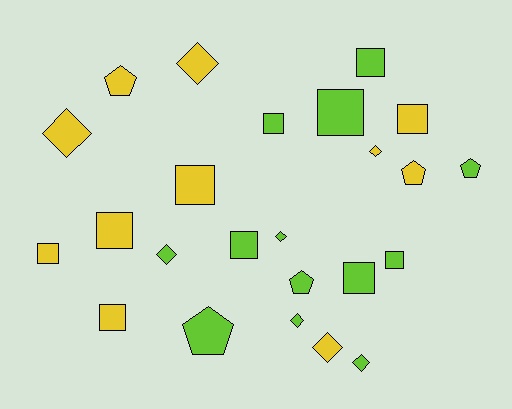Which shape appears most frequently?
Square, with 11 objects.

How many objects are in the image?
There are 24 objects.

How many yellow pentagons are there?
There are 2 yellow pentagons.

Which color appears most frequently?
Lime, with 13 objects.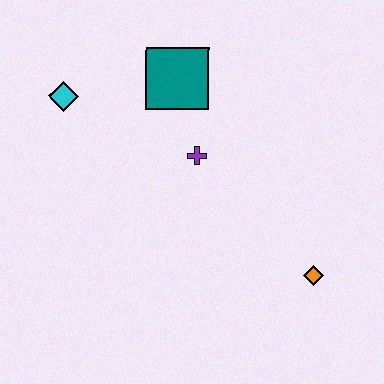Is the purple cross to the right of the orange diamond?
No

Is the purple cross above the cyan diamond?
No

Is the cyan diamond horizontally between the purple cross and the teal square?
No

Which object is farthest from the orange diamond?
The cyan diamond is farthest from the orange diamond.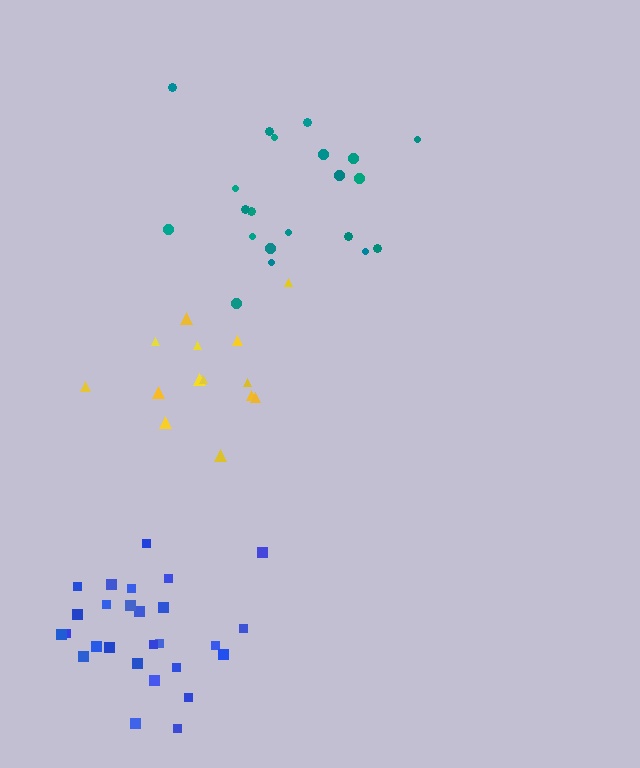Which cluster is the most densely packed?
Blue.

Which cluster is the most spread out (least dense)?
Yellow.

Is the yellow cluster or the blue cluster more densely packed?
Blue.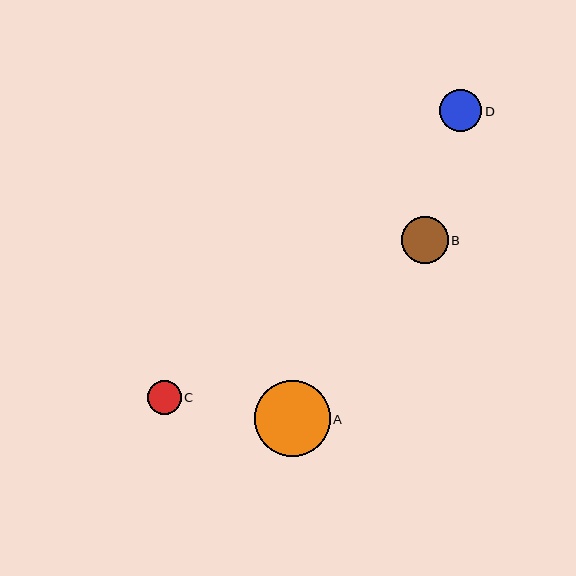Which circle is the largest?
Circle A is the largest with a size of approximately 76 pixels.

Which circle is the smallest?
Circle C is the smallest with a size of approximately 33 pixels.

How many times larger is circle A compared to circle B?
Circle A is approximately 1.6 times the size of circle B.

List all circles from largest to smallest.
From largest to smallest: A, B, D, C.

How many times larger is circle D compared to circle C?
Circle D is approximately 1.3 times the size of circle C.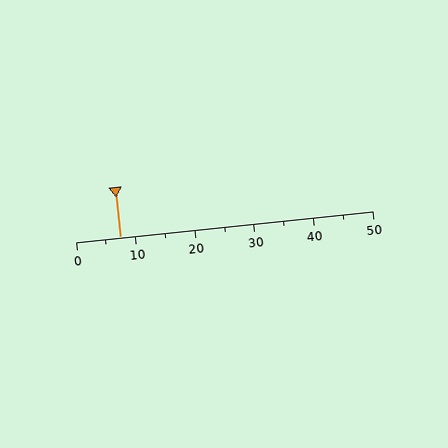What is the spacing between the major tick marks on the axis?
The major ticks are spaced 10 apart.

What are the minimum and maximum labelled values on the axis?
The axis runs from 0 to 50.